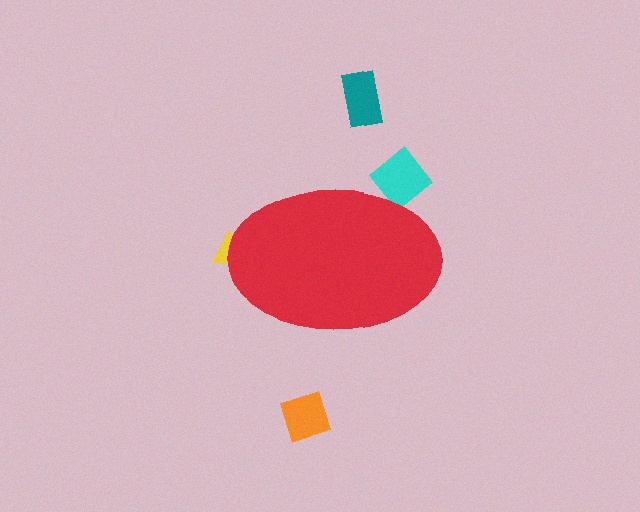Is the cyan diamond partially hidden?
Yes, the cyan diamond is partially hidden behind the red ellipse.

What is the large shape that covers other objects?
A red ellipse.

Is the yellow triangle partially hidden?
Yes, the yellow triangle is partially hidden behind the red ellipse.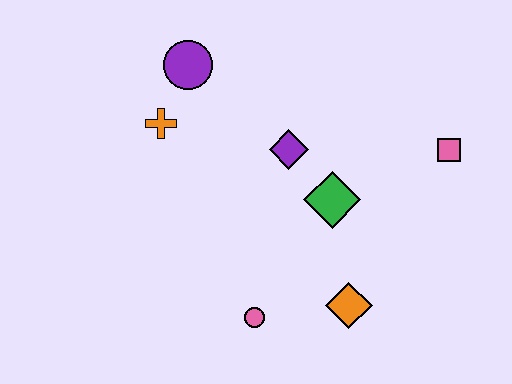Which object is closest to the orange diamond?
The pink circle is closest to the orange diamond.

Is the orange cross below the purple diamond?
No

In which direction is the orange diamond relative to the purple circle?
The orange diamond is below the purple circle.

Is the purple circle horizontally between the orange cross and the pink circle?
Yes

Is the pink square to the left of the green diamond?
No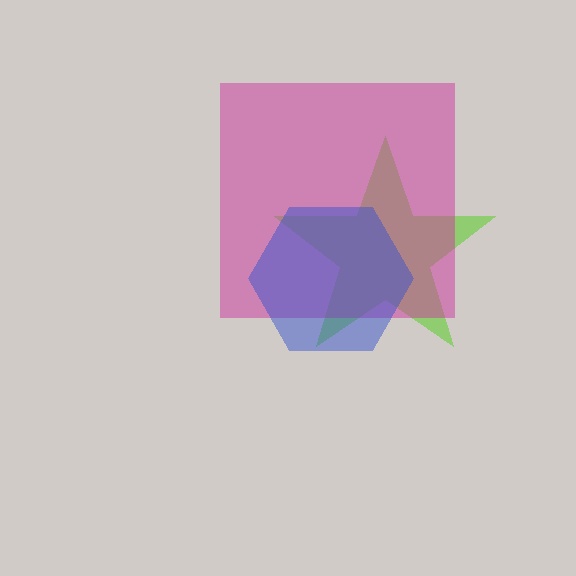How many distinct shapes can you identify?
There are 3 distinct shapes: a lime star, a magenta square, a blue hexagon.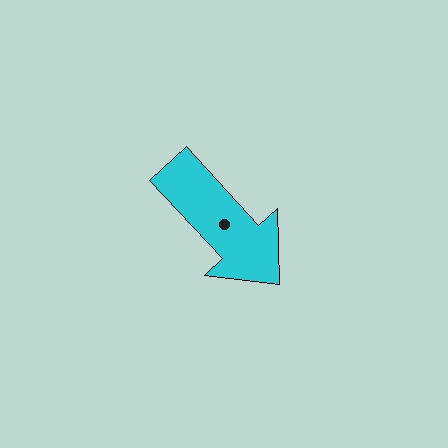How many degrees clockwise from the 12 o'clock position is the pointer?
Approximately 137 degrees.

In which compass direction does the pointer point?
Southeast.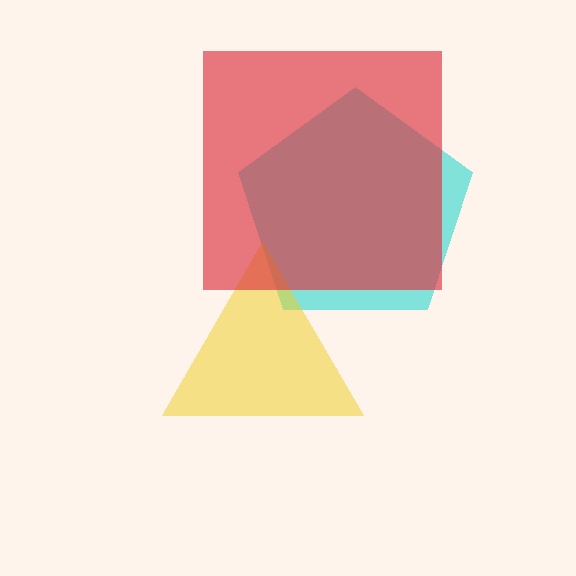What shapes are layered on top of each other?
The layered shapes are: a cyan pentagon, a yellow triangle, a red square.